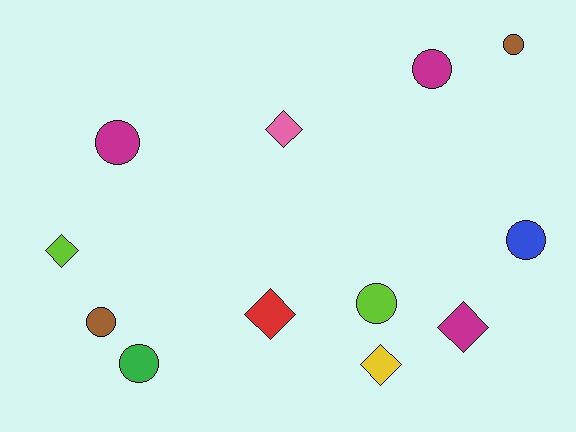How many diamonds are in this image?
There are 5 diamonds.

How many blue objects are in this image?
There is 1 blue object.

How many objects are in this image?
There are 12 objects.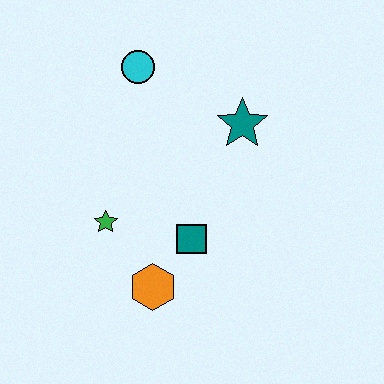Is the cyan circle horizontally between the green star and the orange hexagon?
Yes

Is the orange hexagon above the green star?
No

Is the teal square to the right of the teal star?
No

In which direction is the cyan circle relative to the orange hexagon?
The cyan circle is above the orange hexagon.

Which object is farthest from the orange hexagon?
The cyan circle is farthest from the orange hexagon.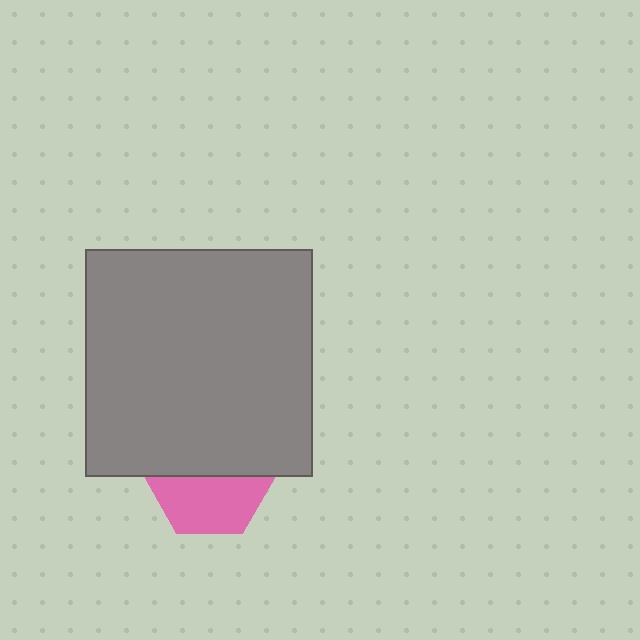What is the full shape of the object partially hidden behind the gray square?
The partially hidden object is a pink hexagon.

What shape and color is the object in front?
The object in front is a gray square.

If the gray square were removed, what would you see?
You would see the complete pink hexagon.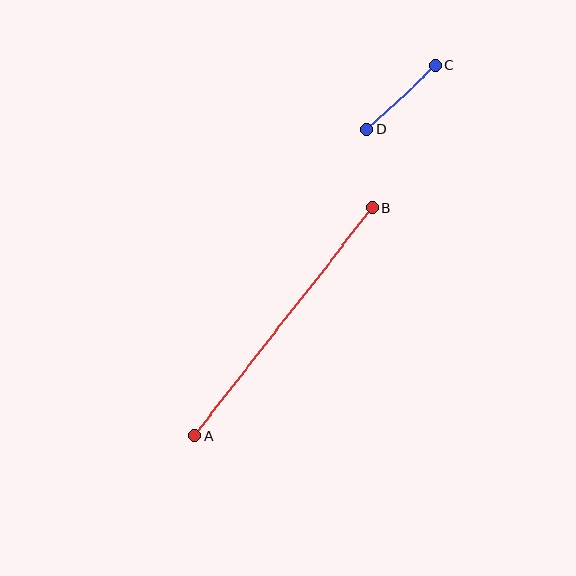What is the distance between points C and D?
The distance is approximately 94 pixels.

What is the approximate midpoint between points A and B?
The midpoint is at approximately (284, 322) pixels.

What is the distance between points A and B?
The distance is approximately 289 pixels.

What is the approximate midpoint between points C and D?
The midpoint is at approximately (401, 98) pixels.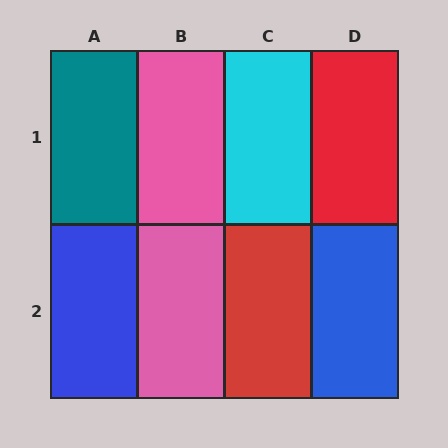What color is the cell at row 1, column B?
Pink.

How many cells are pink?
2 cells are pink.